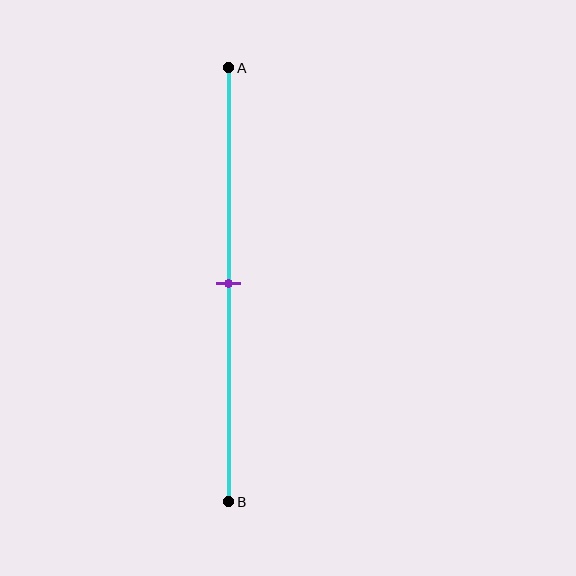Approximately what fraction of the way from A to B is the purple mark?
The purple mark is approximately 50% of the way from A to B.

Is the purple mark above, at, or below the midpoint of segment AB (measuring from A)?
The purple mark is approximately at the midpoint of segment AB.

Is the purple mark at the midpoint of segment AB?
Yes, the mark is approximately at the midpoint.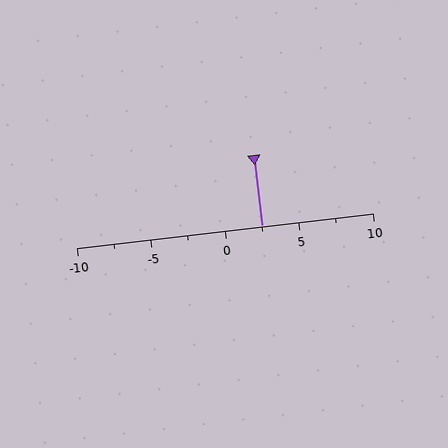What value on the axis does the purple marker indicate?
The marker indicates approximately 2.5.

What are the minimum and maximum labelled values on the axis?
The axis runs from -10 to 10.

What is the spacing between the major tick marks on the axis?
The major ticks are spaced 5 apart.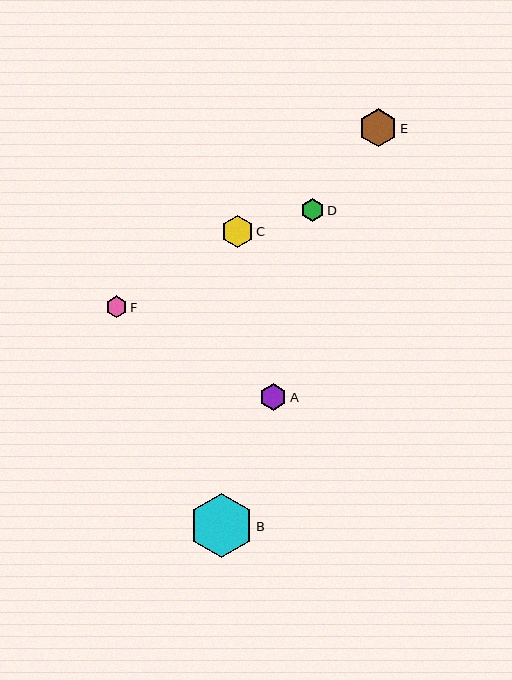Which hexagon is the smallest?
Hexagon F is the smallest with a size of approximately 22 pixels.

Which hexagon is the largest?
Hexagon B is the largest with a size of approximately 64 pixels.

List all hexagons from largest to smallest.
From largest to smallest: B, E, C, A, D, F.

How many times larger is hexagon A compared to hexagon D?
Hexagon A is approximately 1.1 times the size of hexagon D.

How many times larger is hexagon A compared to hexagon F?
Hexagon A is approximately 1.3 times the size of hexagon F.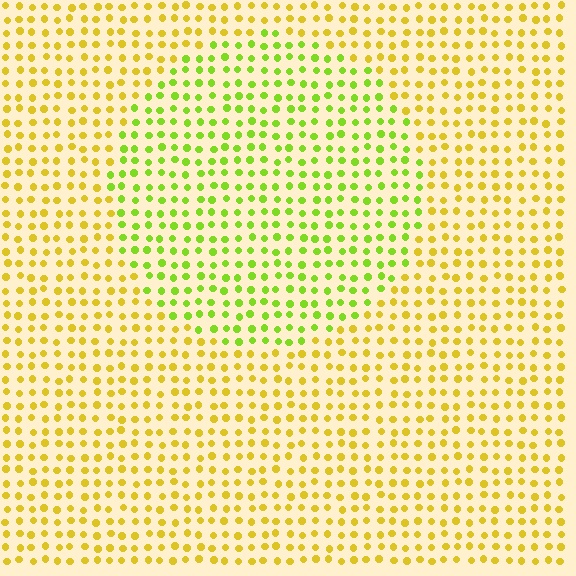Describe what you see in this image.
The image is filled with small yellow elements in a uniform arrangement. A circle-shaped region is visible where the elements are tinted to a slightly different hue, forming a subtle color boundary.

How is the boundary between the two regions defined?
The boundary is defined purely by a slight shift in hue (about 38 degrees). Spacing, size, and orientation are identical on both sides.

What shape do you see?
I see a circle.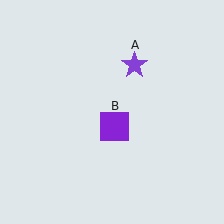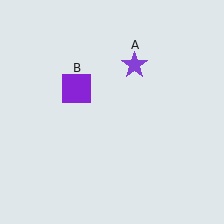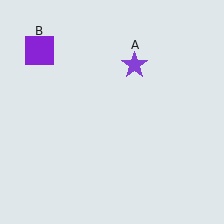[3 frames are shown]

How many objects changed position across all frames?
1 object changed position: purple square (object B).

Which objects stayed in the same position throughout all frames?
Purple star (object A) remained stationary.